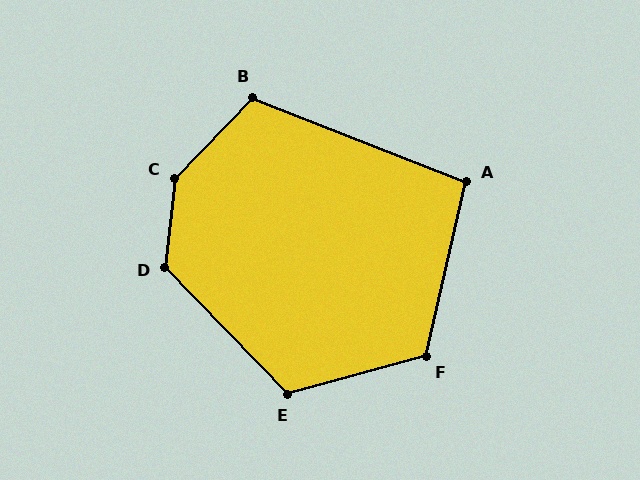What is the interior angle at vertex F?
Approximately 118 degrees (obtuse).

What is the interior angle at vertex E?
Approximately 119 degrees (obtuse).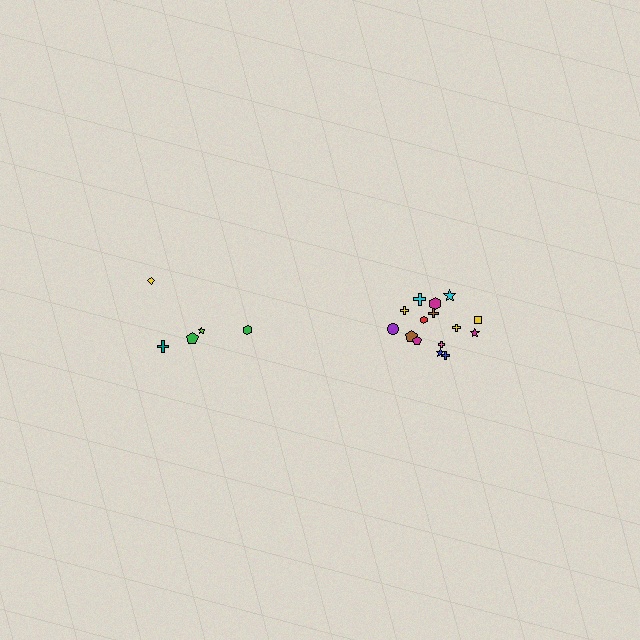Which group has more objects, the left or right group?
The right group.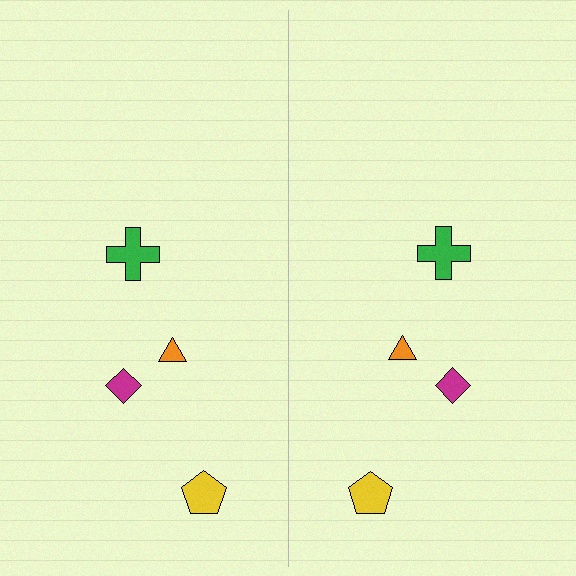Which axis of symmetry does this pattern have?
The pattern has a vertical axis of symmetry running through the center of the image.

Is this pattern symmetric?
Yes, this pattern has bilateral (reflection) symmetry.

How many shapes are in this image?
There are 8 shapes in this image.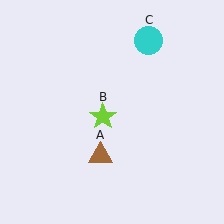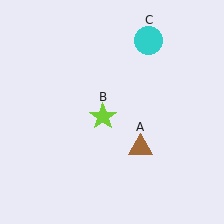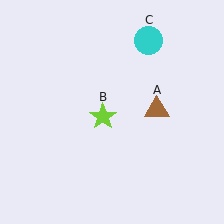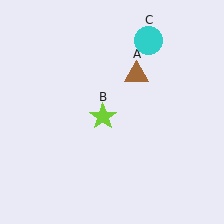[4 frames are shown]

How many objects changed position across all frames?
1 object changed position: brown triangle (object A).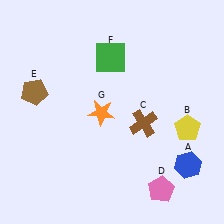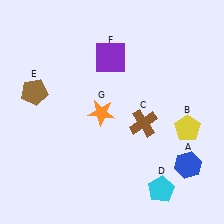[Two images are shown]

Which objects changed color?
D changed from pink to cyan. F changed from green to purple.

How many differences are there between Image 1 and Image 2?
There are 2 differences between the two images.